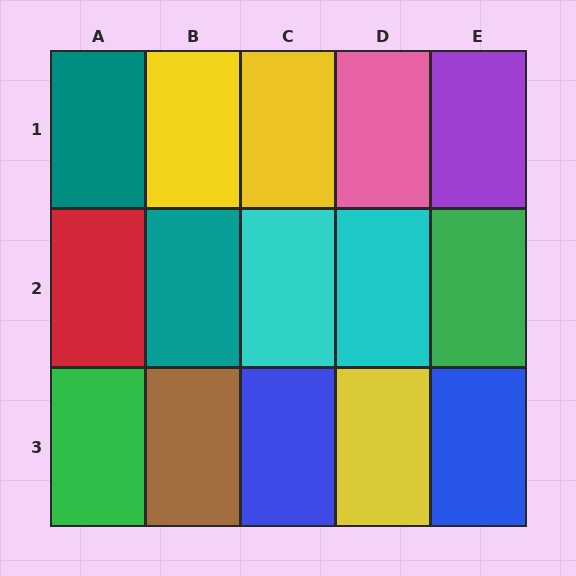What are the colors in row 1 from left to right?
Teal, yellow, yellow, pink, purple.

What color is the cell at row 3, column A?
Green.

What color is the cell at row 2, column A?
Red.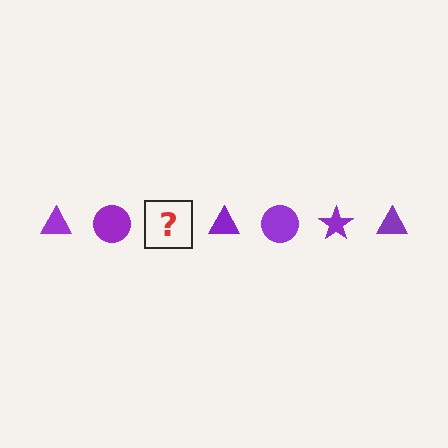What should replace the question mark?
The question mark should be replaced with a purple star.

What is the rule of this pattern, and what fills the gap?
The rule is that the pattern cycles through triangle, circle, star shapes in purple. The gap should be filled with a purple star.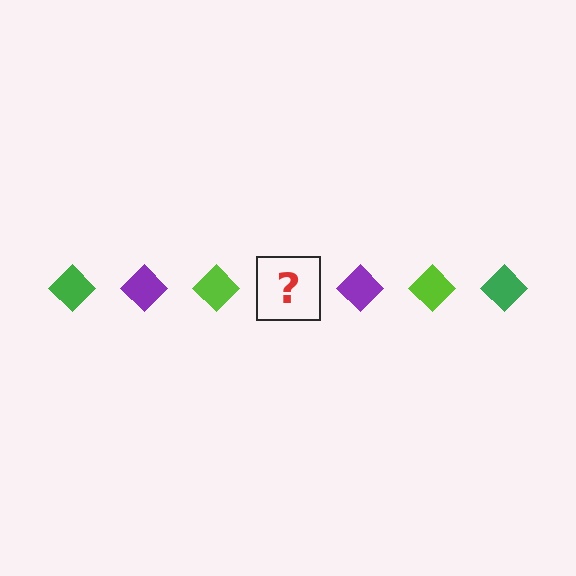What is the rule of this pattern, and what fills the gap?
The rule is that the pattern cycles through green, purple, lime diamonds. The gap should be filled with a green diamond.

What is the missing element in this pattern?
The missing element is a green diamond.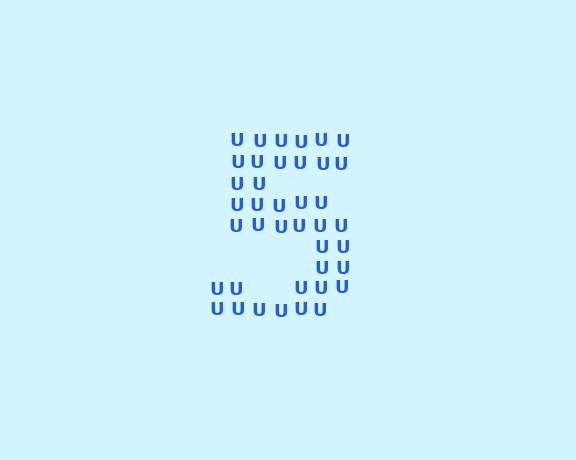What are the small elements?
The small elements are letter U's.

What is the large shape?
The large shape is the digit 5.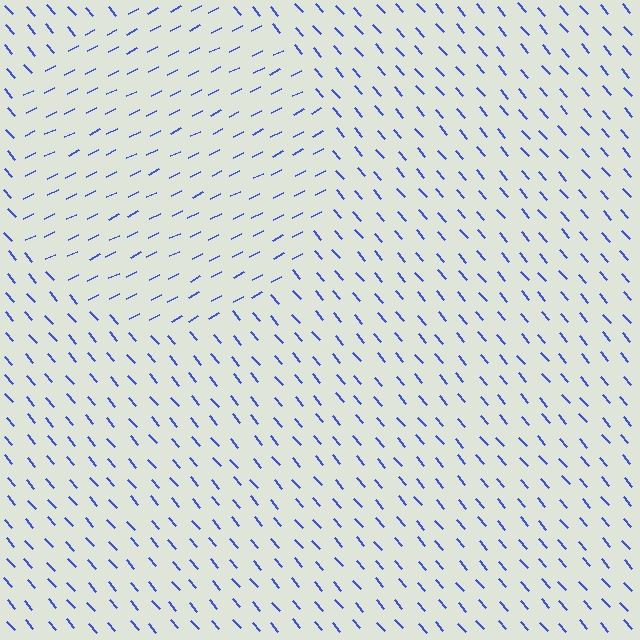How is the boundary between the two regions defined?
The boundary is defined purely by a change in line orientation (approximately 76 degrees difference). All lines are the same color and thickness.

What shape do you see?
I see a circle.